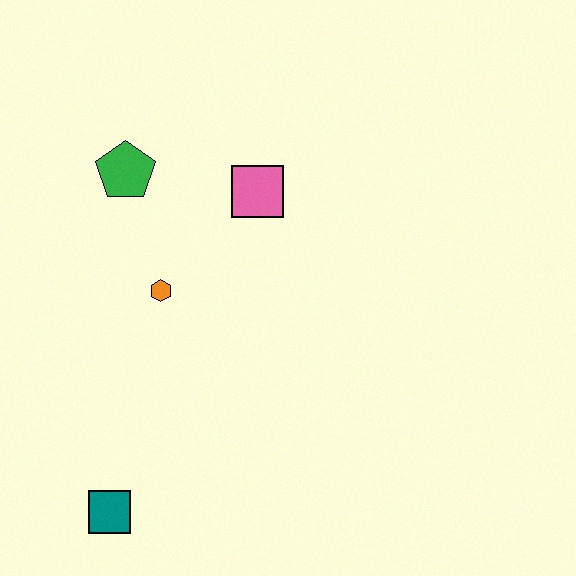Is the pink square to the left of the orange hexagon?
No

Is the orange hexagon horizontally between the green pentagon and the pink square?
Yes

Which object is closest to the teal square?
The orange hexagon is closest to the teal square.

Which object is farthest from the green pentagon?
The teal square is farthest from the green pentagon.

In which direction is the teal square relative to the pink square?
The teal square is below the pink square.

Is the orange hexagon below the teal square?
No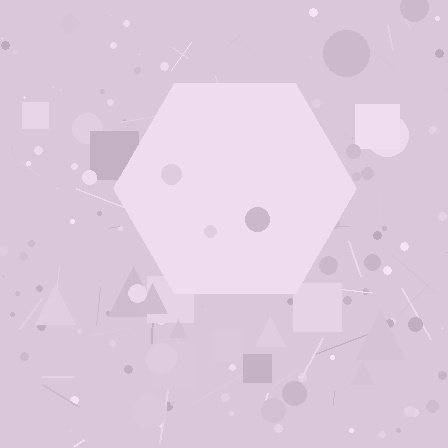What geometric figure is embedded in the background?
A hexagon is embedded in the background.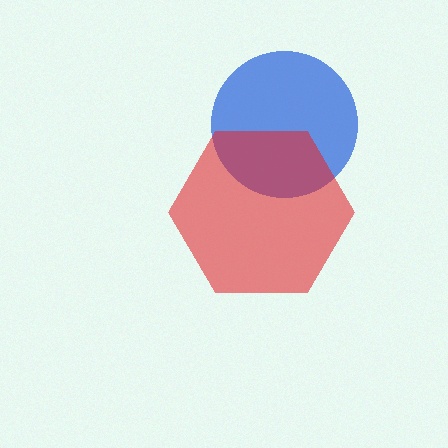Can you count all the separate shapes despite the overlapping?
Yes, there are 2 separate shapes.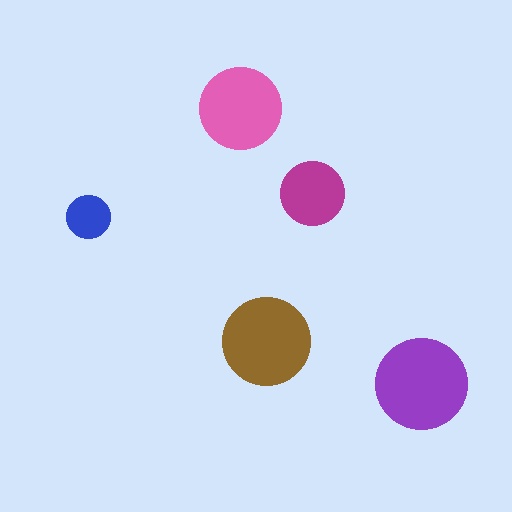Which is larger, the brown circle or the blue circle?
The brown one.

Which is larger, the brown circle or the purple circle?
The purple one.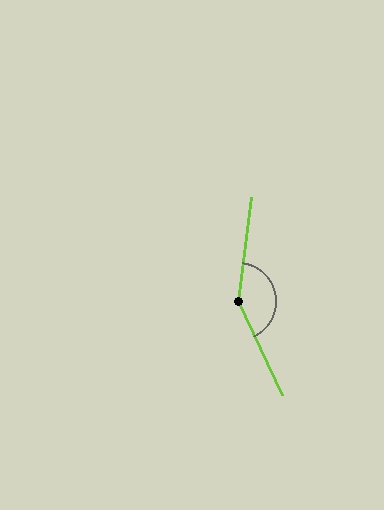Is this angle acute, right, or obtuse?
It is obtuse.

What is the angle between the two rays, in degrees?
Approximately 148 degrees.